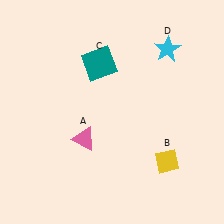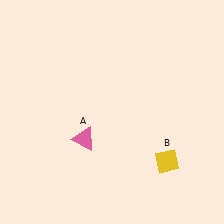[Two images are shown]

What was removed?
The cyan star (D), the teal square (C) were removed in Image 2.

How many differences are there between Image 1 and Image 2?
There are 2 differences between the two images.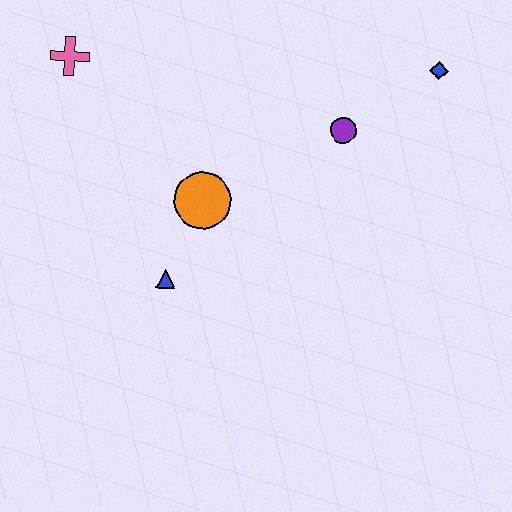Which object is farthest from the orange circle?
The blue diamond is farthest from the orange circle.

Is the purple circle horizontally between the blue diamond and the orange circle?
Yes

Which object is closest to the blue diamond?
The purple circle is closest to the blue diamond.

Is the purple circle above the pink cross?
No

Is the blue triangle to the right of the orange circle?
No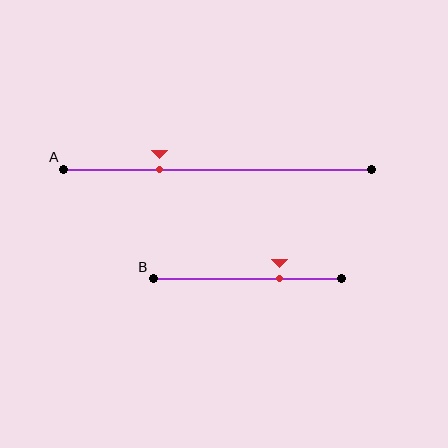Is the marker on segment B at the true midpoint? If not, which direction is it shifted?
No, the marker on segment B is shifted to the right by about 17% of the segment length.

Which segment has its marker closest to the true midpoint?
Segment B has its marker closest to the true midpoint.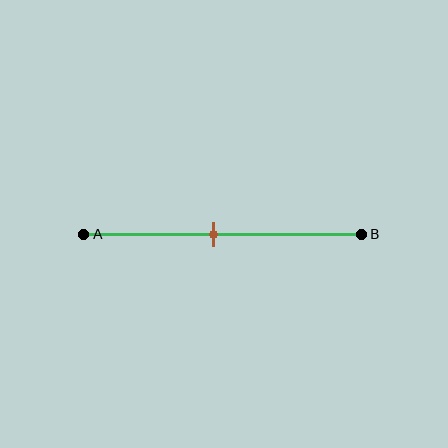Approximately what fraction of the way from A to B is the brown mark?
The brown mark is approximately 45% of the way from A to B.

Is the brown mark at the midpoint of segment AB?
No, the mark is at about 45% from A, not at the 50% midpoint.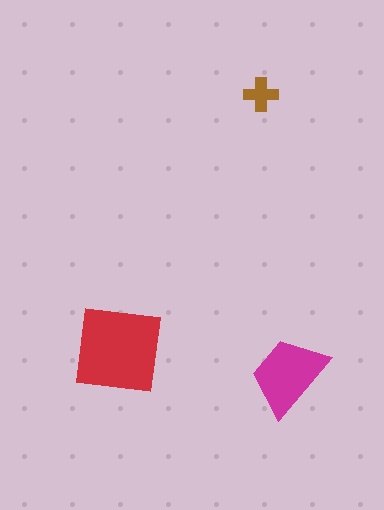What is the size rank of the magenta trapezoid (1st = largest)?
2nd.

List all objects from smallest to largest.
The brown cross, the magenta trapezoid, the red square.